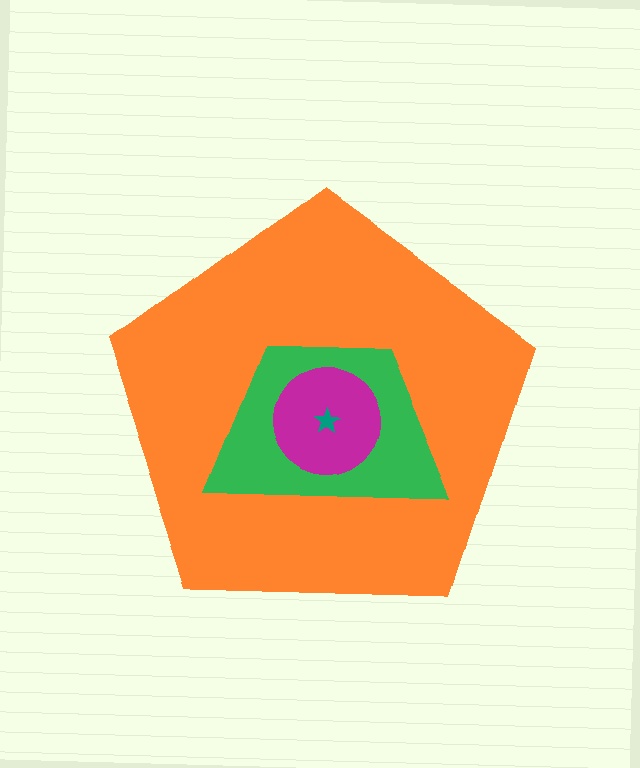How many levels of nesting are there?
4.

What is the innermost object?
The teal star.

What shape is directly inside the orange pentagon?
The green trapezoid.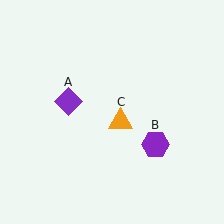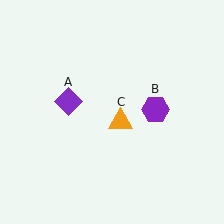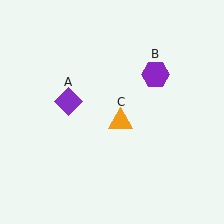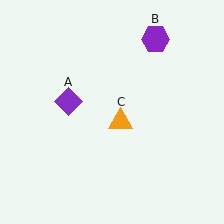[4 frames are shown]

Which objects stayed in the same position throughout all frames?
Purple diamond (object A) and orange triangle (object C) remained stationary.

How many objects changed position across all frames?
1 object changed position: purple hexagon (object B).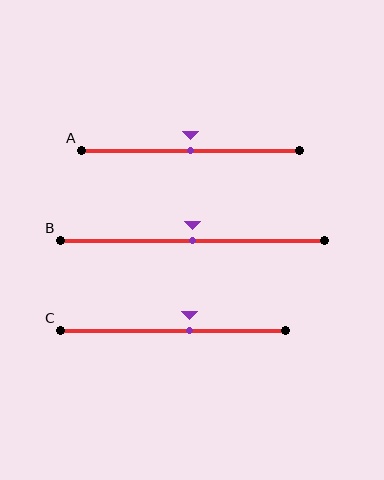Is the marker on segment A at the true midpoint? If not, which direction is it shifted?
Yes, the marker on segment A is at the true midpoint.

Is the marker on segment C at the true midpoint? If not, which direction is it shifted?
No, the marker on segment C is shifted to the right by about 7% of the segment length.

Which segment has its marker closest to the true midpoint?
Segment A has its marker closest to the true midpoint.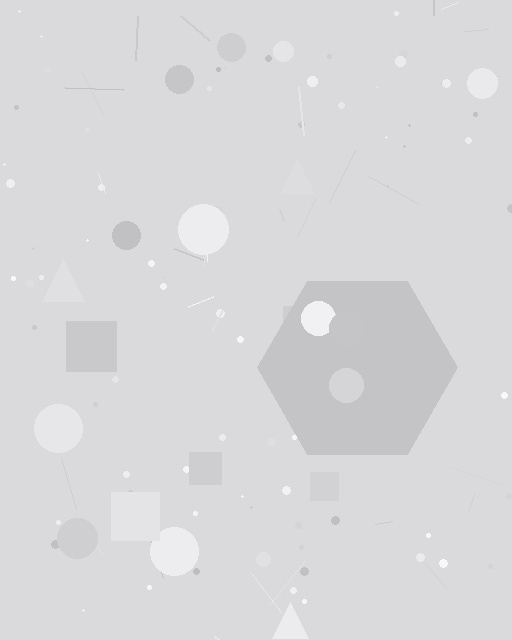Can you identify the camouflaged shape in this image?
The camouflaged shape is a hexagon.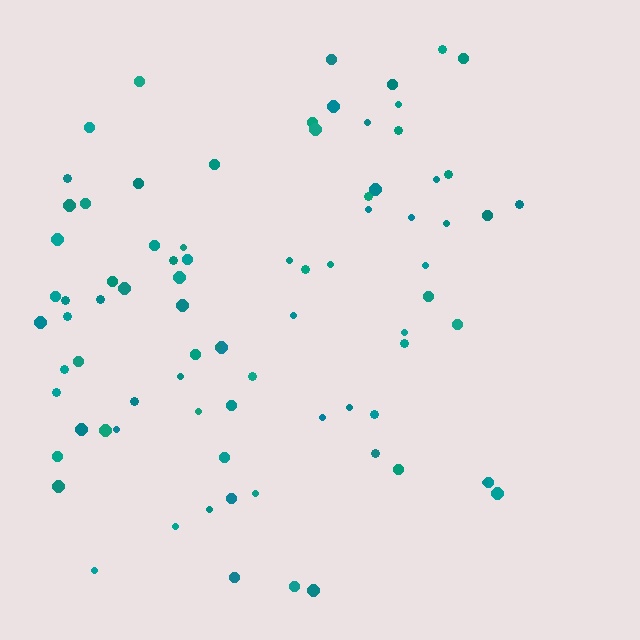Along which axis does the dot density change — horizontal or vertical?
Horizontal.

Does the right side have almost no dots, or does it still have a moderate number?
Still a moderate number, just noticeably fewer than the left.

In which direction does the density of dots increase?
From right to left, with the left side densest.